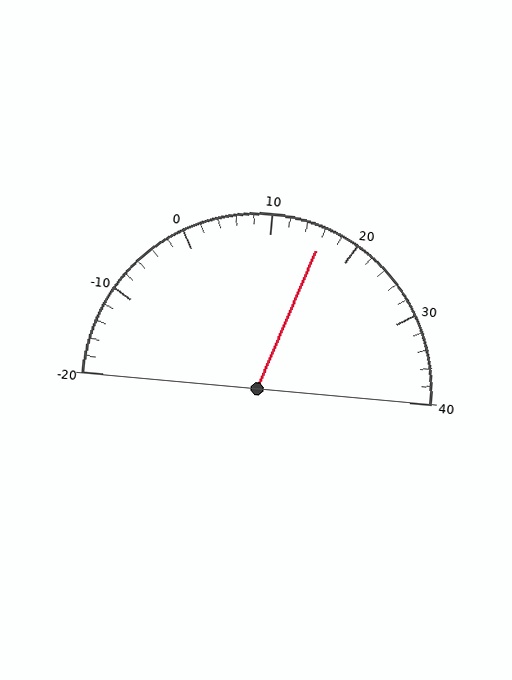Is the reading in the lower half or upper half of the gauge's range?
The reading is in the upper half of the range (-20 to 40).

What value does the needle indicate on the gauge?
The needle indicates approximately 16.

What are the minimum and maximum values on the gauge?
The gauge ranges from -20 to 40.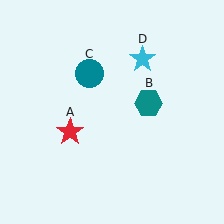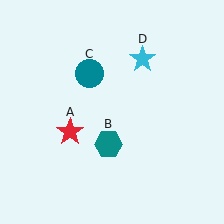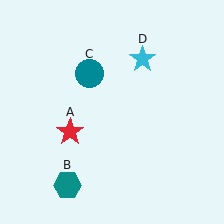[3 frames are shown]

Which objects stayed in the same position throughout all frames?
Red star (object A) and teal circle (object C) and cyan star (object D) remained stationary.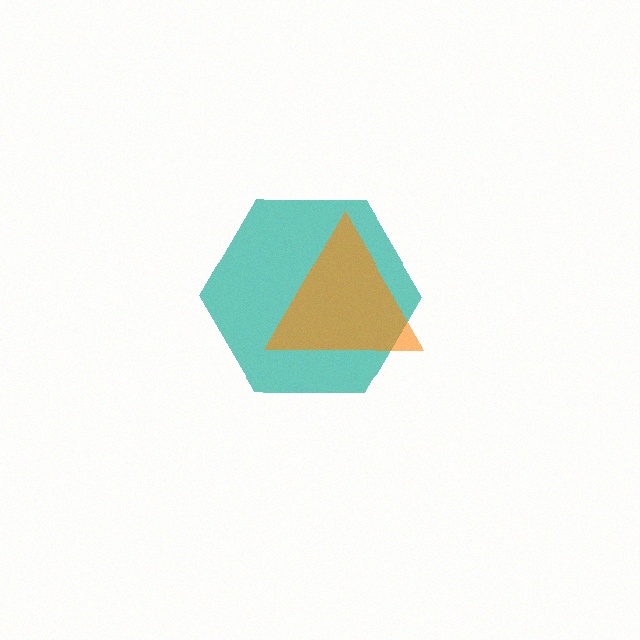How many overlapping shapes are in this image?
There are 2 overlapping shapes in the image.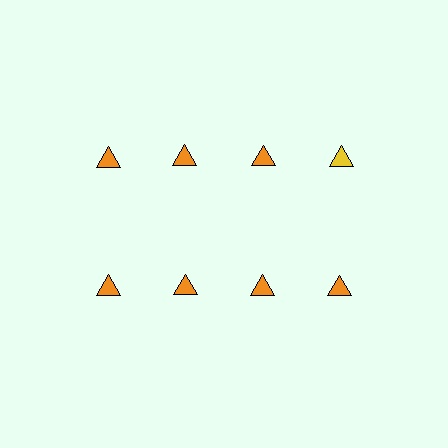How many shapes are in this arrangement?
There are 8 shapes arranged in a grid pattern.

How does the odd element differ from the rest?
It has a different color: yellow instead of orange.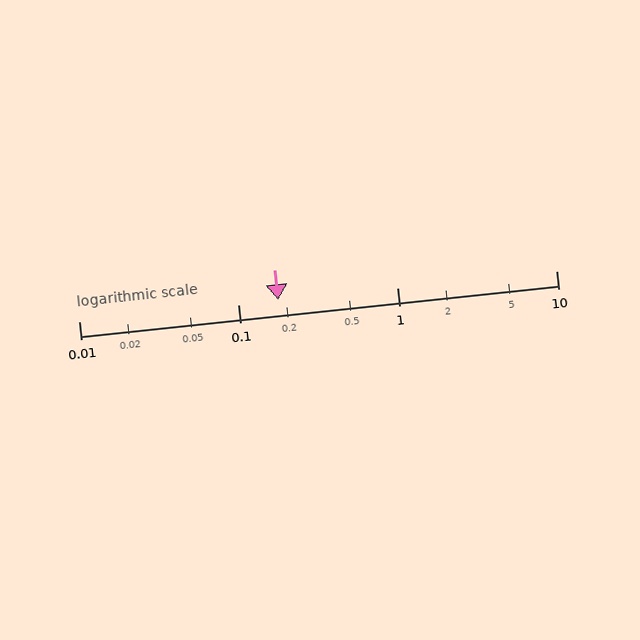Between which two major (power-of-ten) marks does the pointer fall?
The pointer is between 0.1 and 1.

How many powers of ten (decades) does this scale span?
The scale spans 3 decades, from 0.01 to 10.